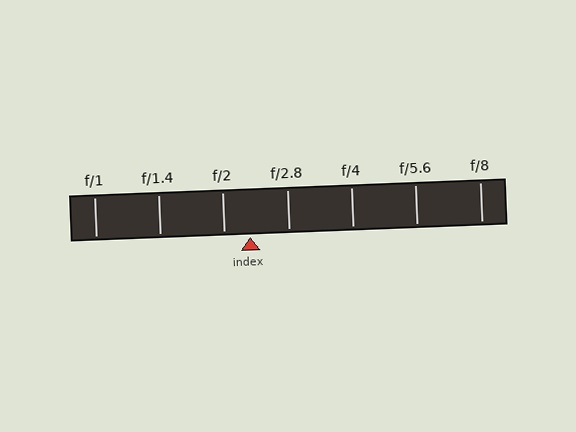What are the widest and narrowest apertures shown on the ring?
The widest aperture shown is f/1 and the narrowest is f/8.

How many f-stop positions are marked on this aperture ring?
There are 7 f-stop positions marked.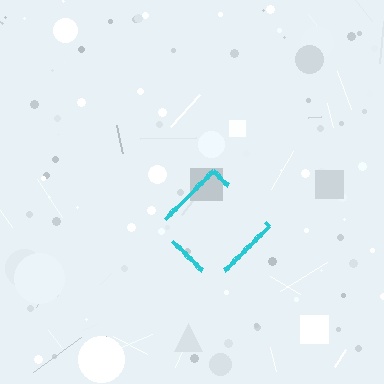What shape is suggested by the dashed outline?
The dashed outline suggests a diamond.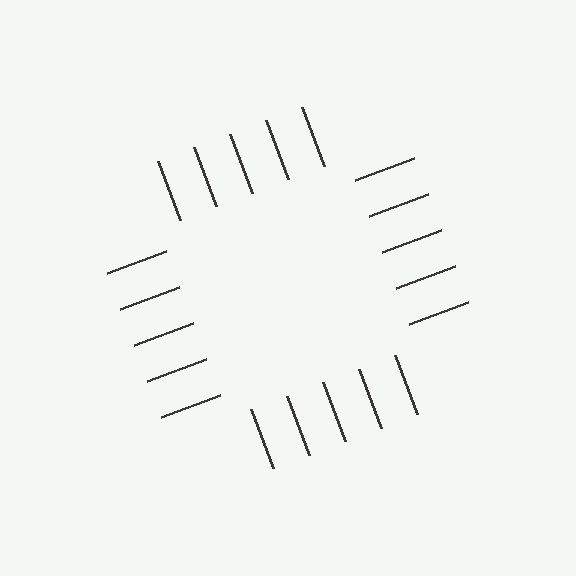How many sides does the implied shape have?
4 sides — the line-ends trace a square.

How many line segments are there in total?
20 — 5 along each of the 4 edges.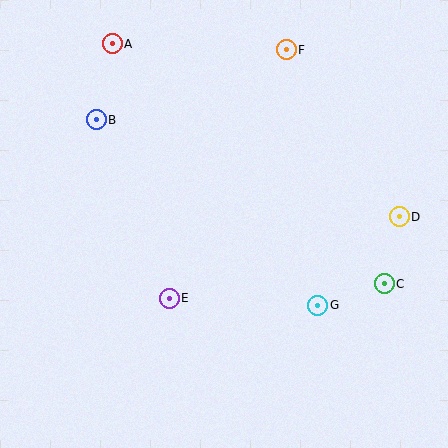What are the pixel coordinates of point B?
Point B is at (96, 120).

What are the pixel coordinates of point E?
Point E is at (169, 298).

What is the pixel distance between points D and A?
The distance between D and A is 335 pixels.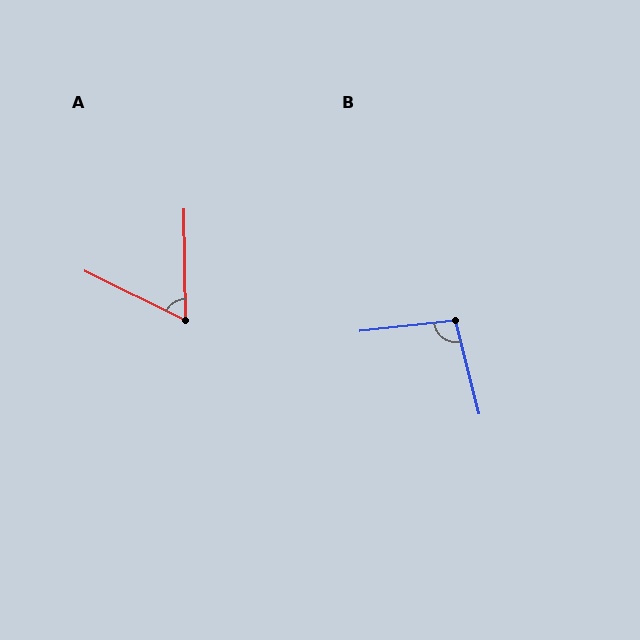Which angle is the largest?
B, at approximately 98 degrees.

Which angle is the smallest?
A, at approximately 63 degrees.